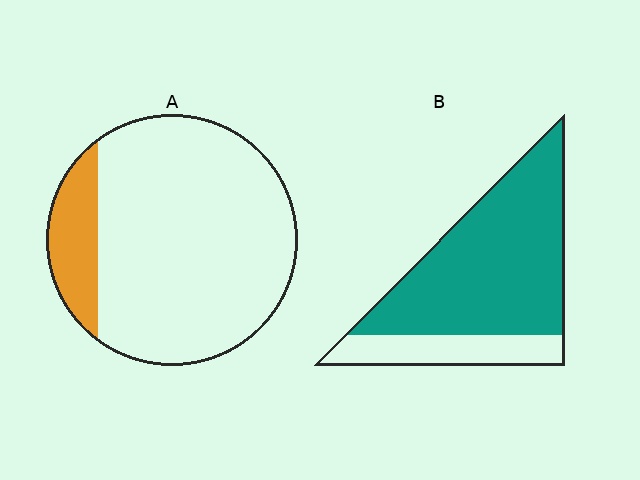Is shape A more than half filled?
No.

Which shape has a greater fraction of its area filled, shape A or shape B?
Shape B.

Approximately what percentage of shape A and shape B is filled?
A is approximately 15% and B is approximately 75%.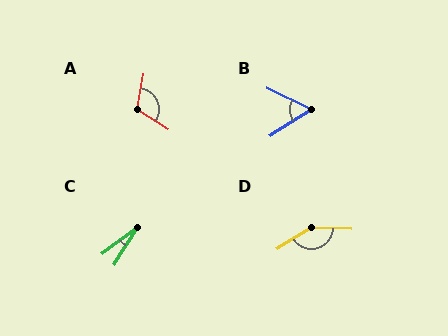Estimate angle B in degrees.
Approximately 59 degrees.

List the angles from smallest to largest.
C (22°), B (59°), A (112°), D (146°).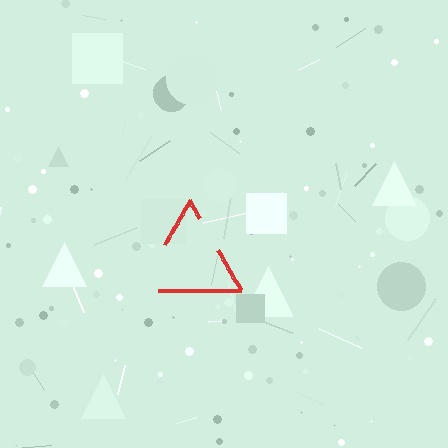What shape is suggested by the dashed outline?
The dashed outline suggests a triangle.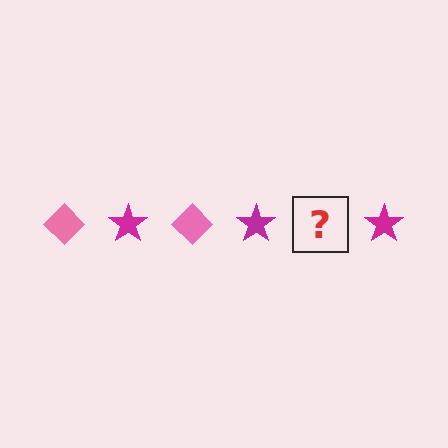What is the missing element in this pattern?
The missing element is a pink diamond.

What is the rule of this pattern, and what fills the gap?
The rule is that the pattern alternates between pink diamond and magenta star. The gap should be filled with a pink diamond.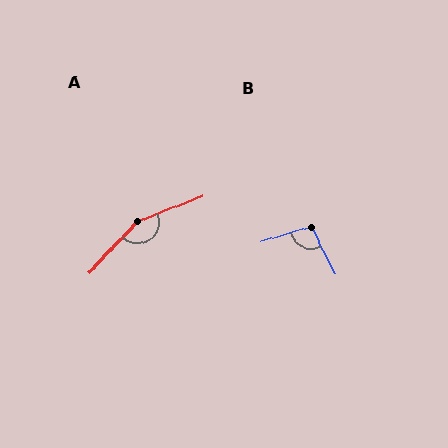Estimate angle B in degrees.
Approximately 99 degrees.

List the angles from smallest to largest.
B (99°), A (155°).